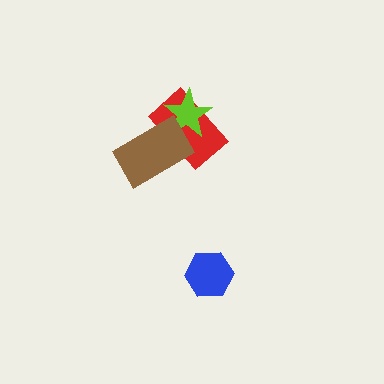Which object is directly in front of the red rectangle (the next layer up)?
The lime star is directly in front of the red rectangle.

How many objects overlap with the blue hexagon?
0 objects overlap with the blue hexagon.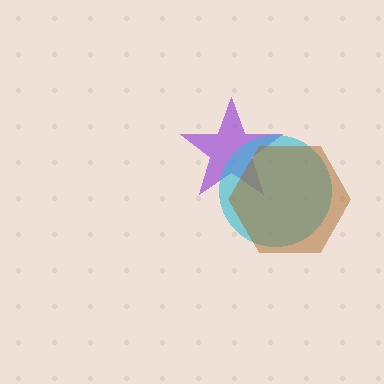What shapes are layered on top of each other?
The layered shapes are: a purple star, a cyan circle, a brown hexagon.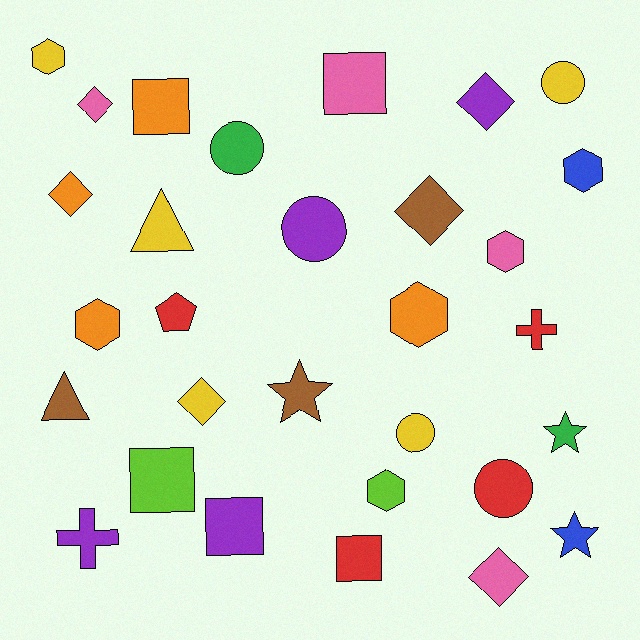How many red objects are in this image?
There are 4 red objects.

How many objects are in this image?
There are 30 objects.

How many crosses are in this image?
There are 2 crosses.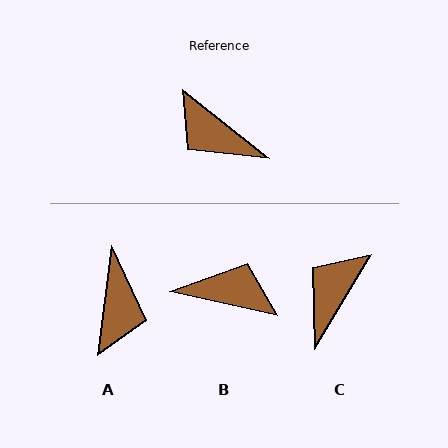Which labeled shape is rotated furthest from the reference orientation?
B, about 154 degrees away.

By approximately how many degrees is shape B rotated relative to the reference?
Approximately 154 degrees clockwise.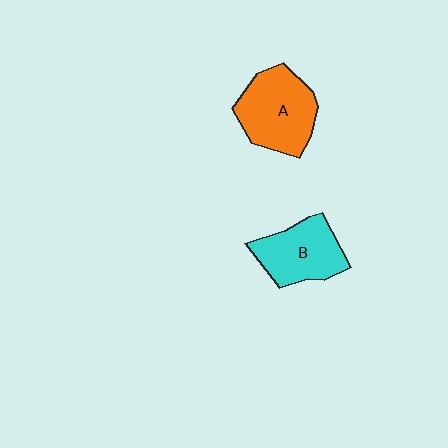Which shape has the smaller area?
Shape B (cyan).